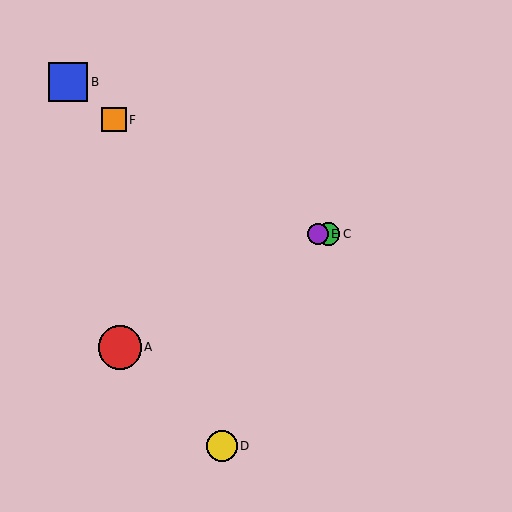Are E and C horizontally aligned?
Yes, both are at y≈234.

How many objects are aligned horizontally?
2 objects (C, E) are aligned horizontally.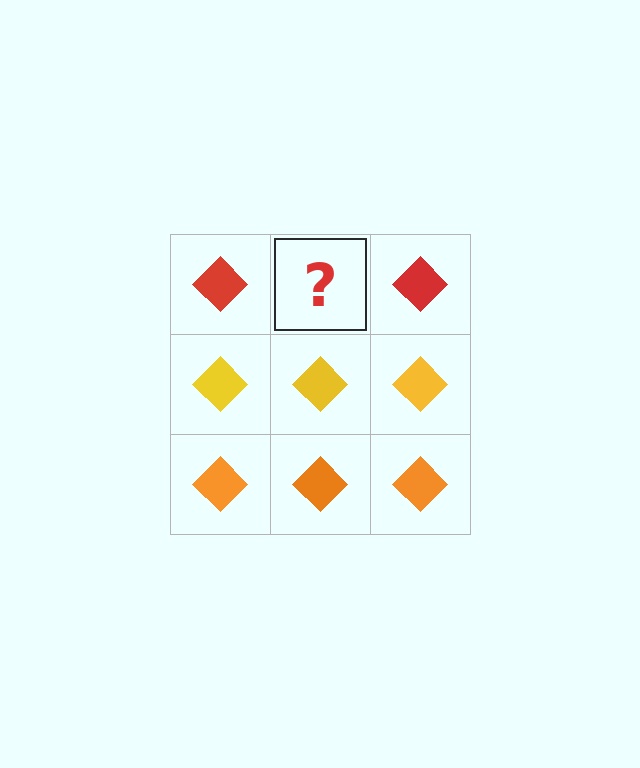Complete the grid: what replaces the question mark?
The question mark should be replaced with a red diamond.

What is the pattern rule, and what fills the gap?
The rule is that each row has a consistent color. The gap should be filled with a red diamond.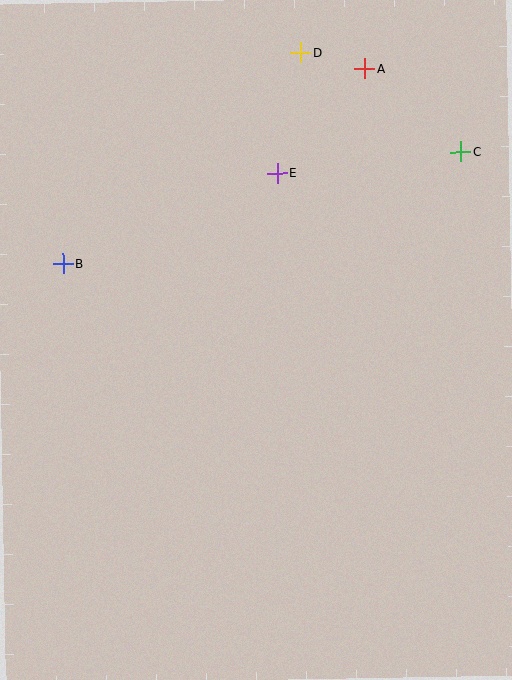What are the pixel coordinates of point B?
Point B is at (63, 264).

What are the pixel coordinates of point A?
Point A is at (365, 69).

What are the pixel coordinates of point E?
Point E is at (277, 173).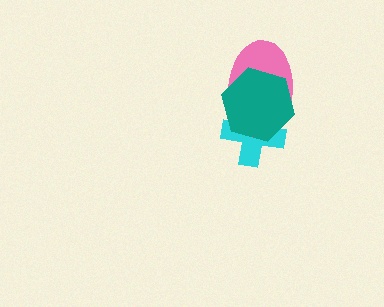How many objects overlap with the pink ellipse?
2 objects overlap with the pink ellipse.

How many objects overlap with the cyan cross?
2 objects overlap with the cyan cross.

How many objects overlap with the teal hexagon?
2 objects overlap with the teal hexagon.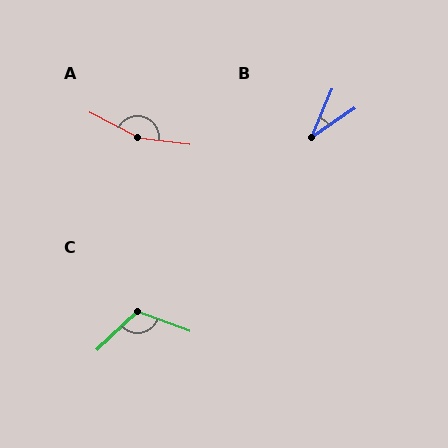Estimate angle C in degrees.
Approximately 116 degrees.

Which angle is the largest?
A, at approximately 159 degrees.